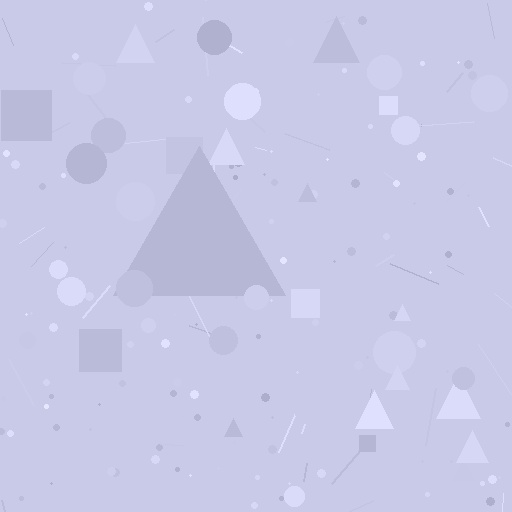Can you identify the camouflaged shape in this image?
The camouflaged shape is a triangle.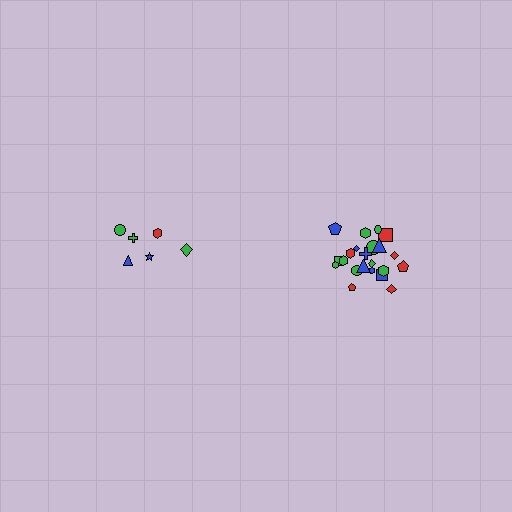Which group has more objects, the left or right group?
The right group.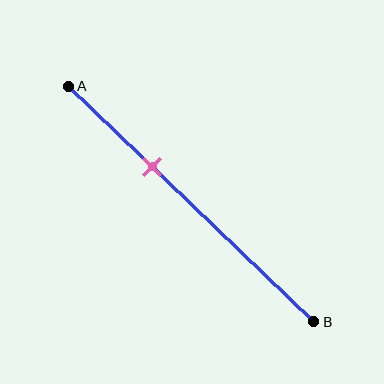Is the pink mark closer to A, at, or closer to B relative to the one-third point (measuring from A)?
The pink mark is approximately at the one-third point of segment AB.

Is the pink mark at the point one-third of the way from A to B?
Yes, the mark is approximately at the one-third point.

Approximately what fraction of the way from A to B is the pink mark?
The pink mark is approximately 35% of the way from A to B.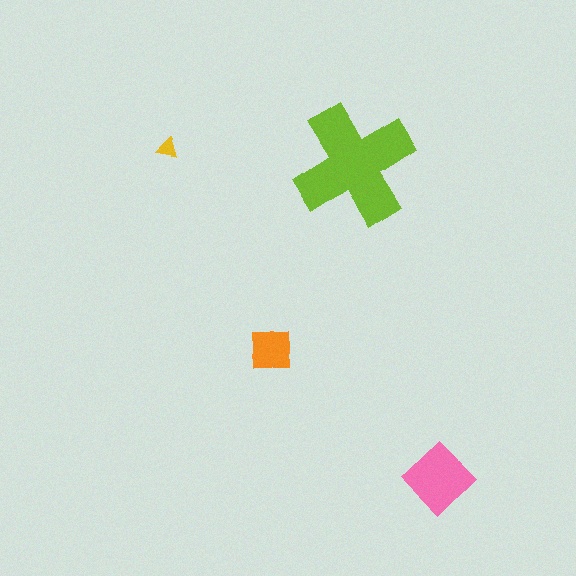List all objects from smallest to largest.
The yellow triangle, the orange square, the pink diamond, the lime cross.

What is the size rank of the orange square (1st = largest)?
3rd.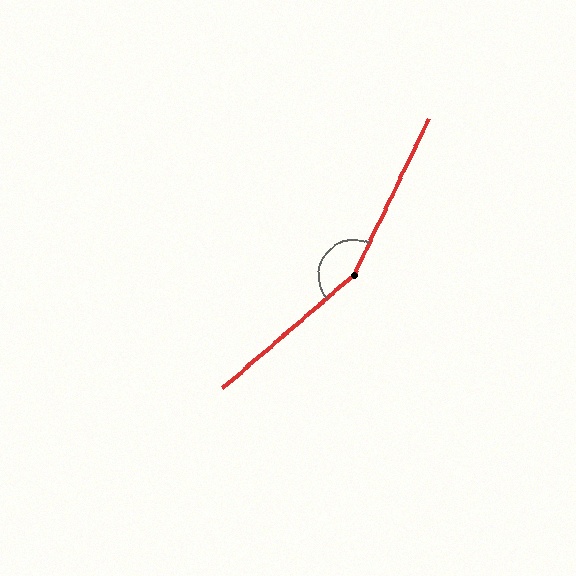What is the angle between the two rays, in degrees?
Approximately 156 degrees.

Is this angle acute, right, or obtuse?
It is obtuse.